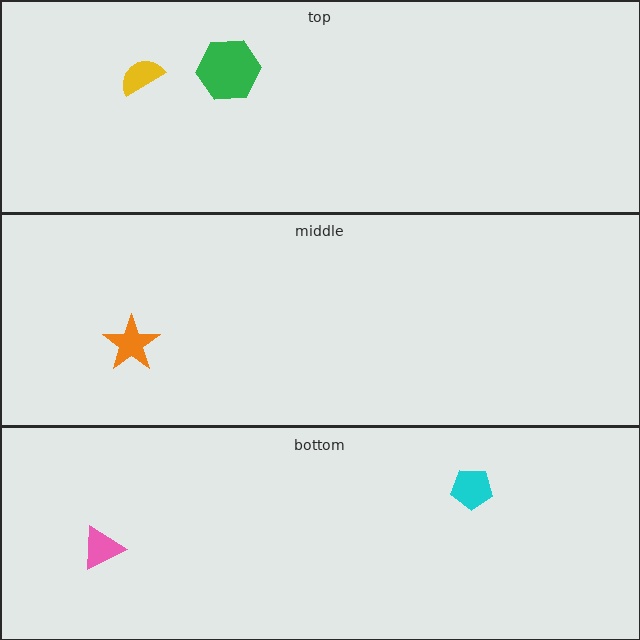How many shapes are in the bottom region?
2.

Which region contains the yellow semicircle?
The top region.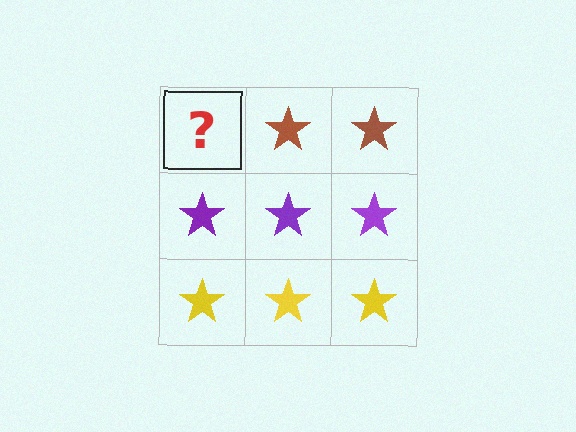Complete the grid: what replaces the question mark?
The question mark should be replaced with a brown star.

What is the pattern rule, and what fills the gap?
The rule is that each row has a consistent color. The gap should be filled with a brown star.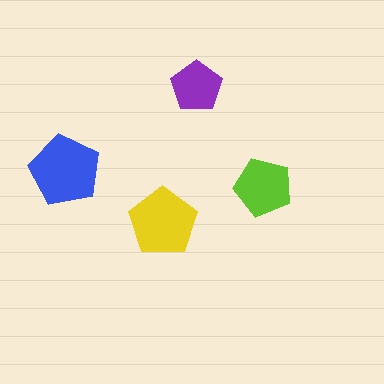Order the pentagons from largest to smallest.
the blue one, the yellow one, the lime one, the purple one.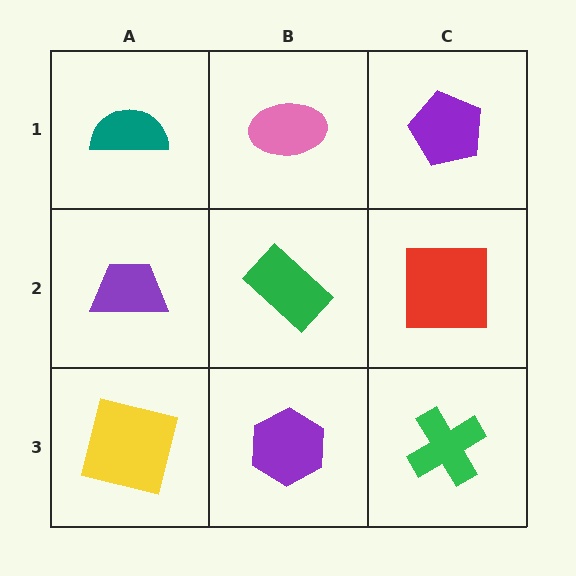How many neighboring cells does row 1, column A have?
2.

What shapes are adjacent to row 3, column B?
A green rectangle (row 2, column B), a yellow square (row 3, column A), a green cross (row 3, column C).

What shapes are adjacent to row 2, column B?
A pink ellipse (row 1, column B), a purple hexagon (row 3, column B), a purple trapezoid (row 2, column A), a red square (row 2, column C).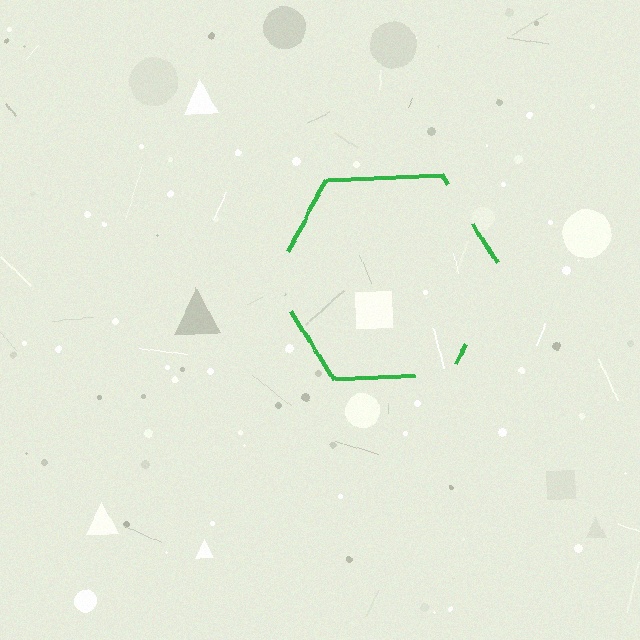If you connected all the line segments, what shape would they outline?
They would outline a hexagon.